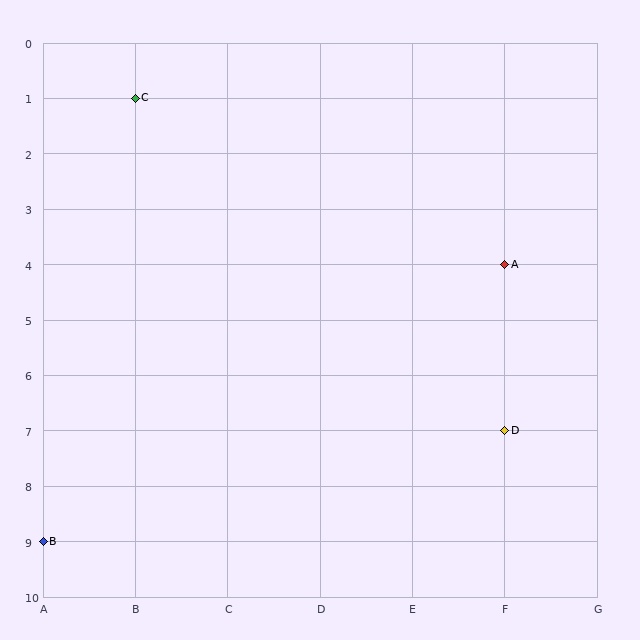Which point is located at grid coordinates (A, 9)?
Point B is at (A, 9).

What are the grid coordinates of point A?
Point A is at grid coordinates (F, 4).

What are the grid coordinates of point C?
Point C is at grid coordinates (B, 1).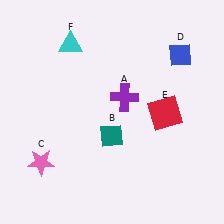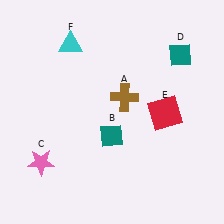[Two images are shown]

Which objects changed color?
A changed from purple to brown. D changed from blue to teal.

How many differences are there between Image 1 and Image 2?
There are 2 differences between the two images.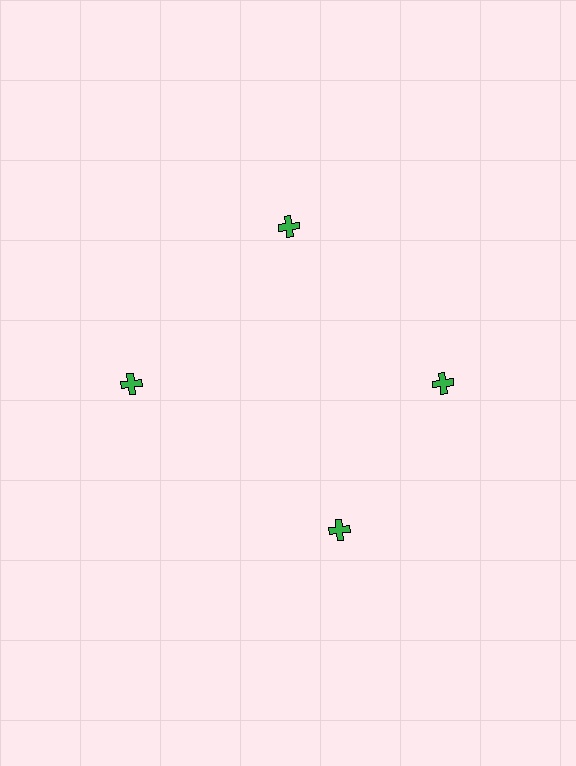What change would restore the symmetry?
The symmetry would be restored by rotating it back into even spacing with its neighbors so that all 4 crosses sit at equal angles and equal distance from the center.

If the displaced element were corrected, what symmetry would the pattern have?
It would have 4-fold rotational symmetry — the pattern would map onto itself every 90 degrees.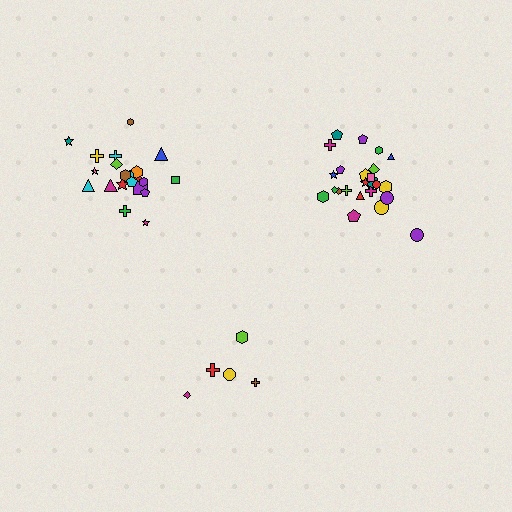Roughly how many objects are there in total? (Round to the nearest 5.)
Roughly 50 objects in total.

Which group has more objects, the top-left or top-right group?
The top-right group.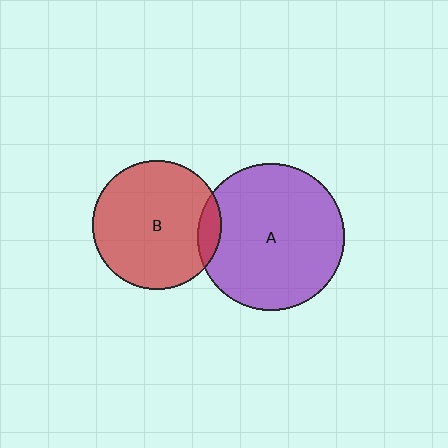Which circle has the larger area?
Circle A (purple).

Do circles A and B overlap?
Yes.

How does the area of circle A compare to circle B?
Approximately 1.3 times.